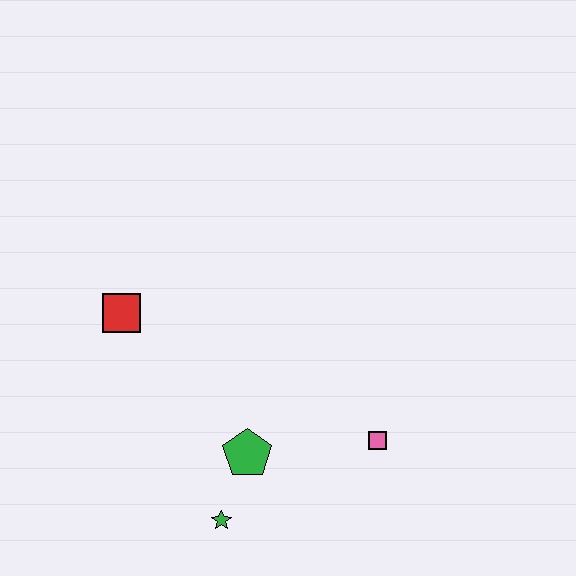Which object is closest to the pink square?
The green pentagon is closest to the pink square.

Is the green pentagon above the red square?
No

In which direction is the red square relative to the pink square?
The red square is to the left of the pink square.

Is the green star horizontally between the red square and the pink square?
Yes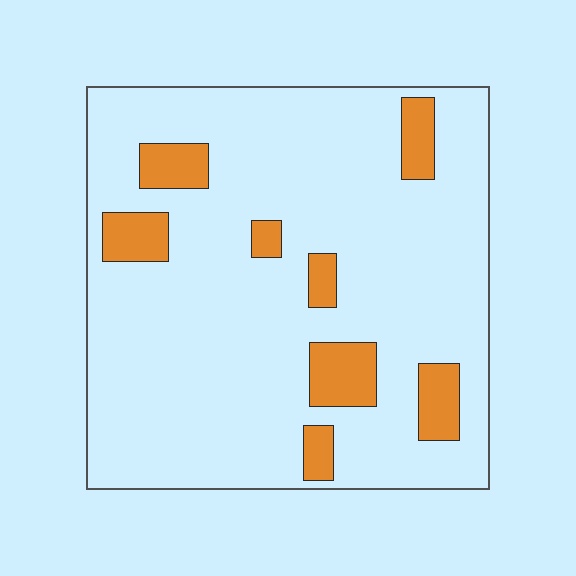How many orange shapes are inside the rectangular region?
8.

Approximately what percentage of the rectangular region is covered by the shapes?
Approximately 15%.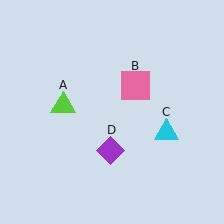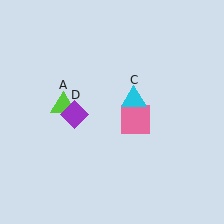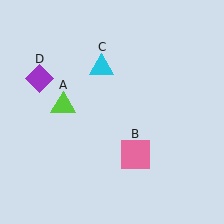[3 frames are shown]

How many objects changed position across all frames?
3 objects changed position: pink square (object B), cyan triangle (object C), purple diamond (object D).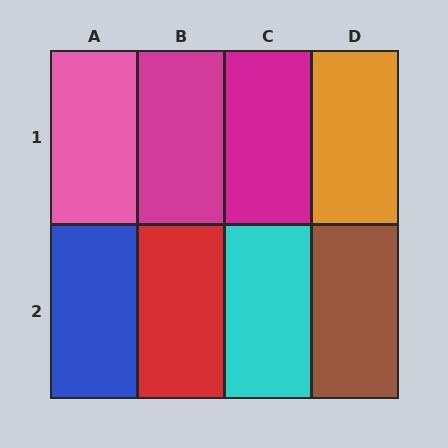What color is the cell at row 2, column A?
Blue.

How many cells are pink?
1 cell is pink.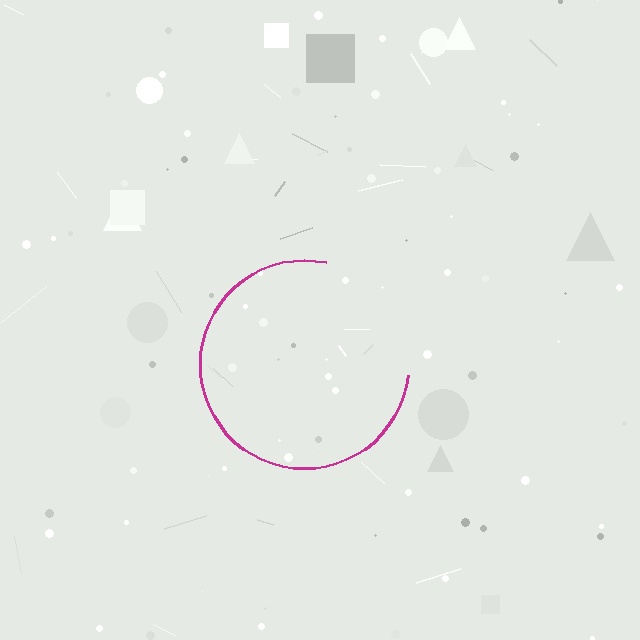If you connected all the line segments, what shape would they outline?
They would outline a circle.